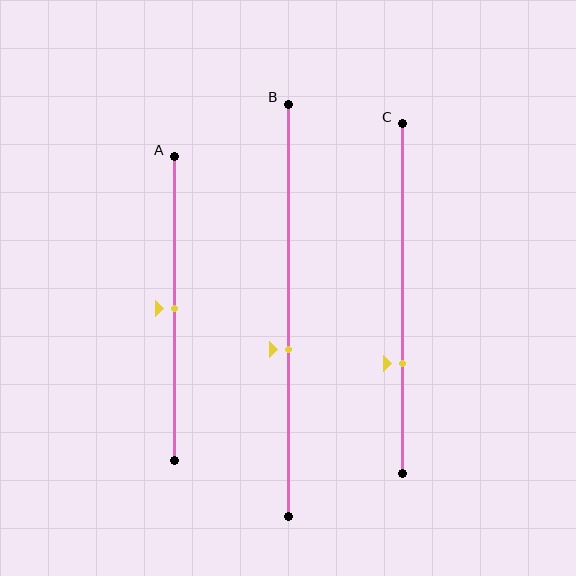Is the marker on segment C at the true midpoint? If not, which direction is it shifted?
No, the marker on segment C is shifted downward by about 18% of the segment length.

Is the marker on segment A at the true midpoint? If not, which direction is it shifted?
Yes, the marker on segment A is at the true midpoint.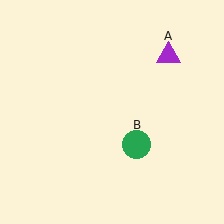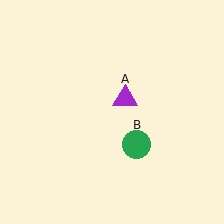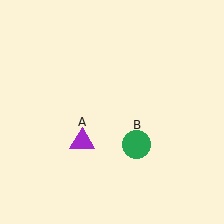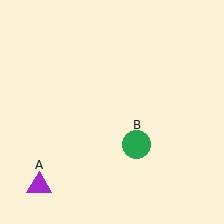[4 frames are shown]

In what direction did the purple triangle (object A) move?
The purple triangle (object A) moved down and to the left.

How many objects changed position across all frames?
1 object changed position: purple triangle (object A).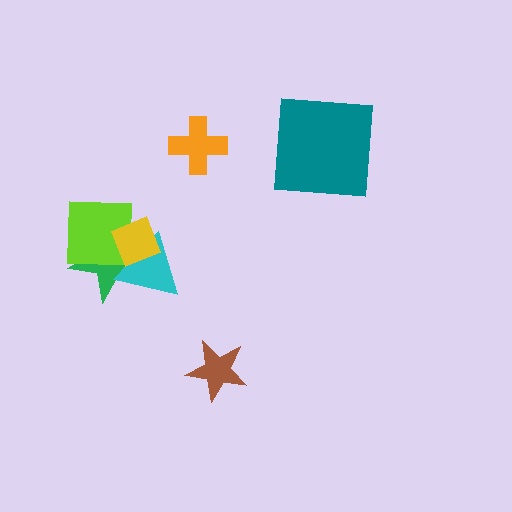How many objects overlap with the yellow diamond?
3 objects overlap with the yellow diamond.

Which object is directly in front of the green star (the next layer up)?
The lime square is directly in front of the green star.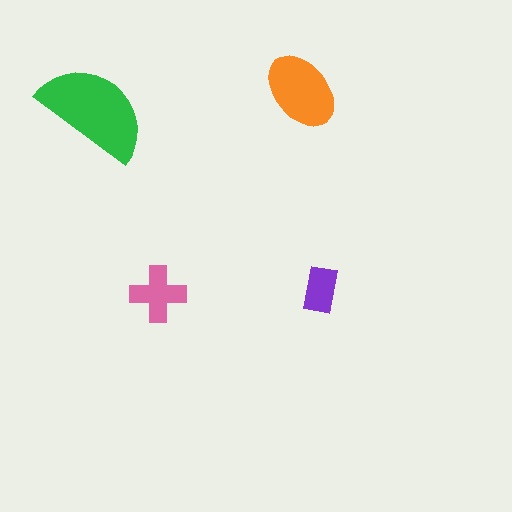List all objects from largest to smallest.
The green semicircle, the orange ellipse, the pink cross, the purple rectangle.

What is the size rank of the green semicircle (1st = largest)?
1st.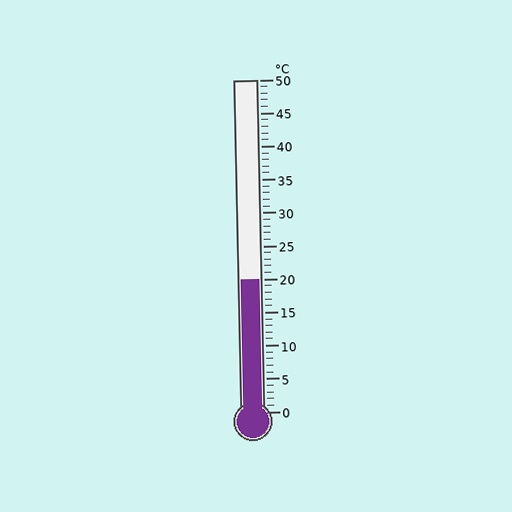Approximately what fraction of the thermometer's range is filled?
The thermometer is filled to approximately 40% of its range.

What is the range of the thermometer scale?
The thermometer scale ranges from 0°C to 50°C.